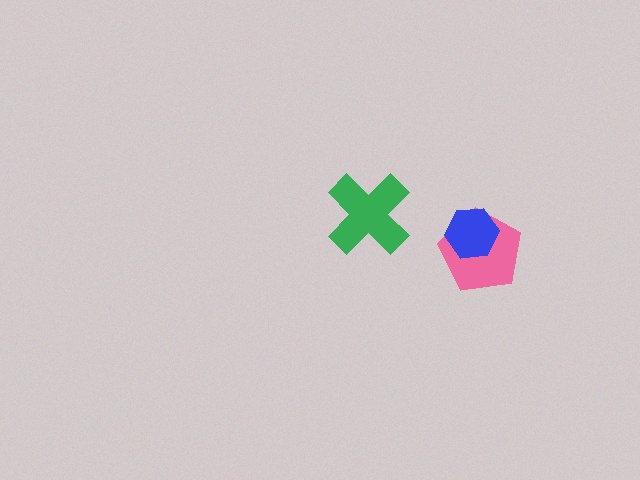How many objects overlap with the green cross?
0 objects overlap with the green cross.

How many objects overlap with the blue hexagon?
1 object overlaps with the blue hexagon.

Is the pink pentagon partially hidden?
Yes, it is partially covered by another shape.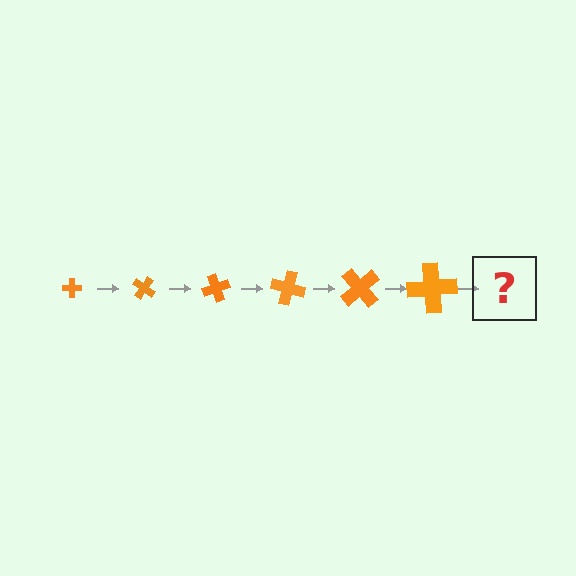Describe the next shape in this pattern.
It should be a cross, larger than the previous one and rotated 210 degrees from the start.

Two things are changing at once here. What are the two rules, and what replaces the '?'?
The two rules are that the cross grows larger each step and it rotates 35 degrees each step. The '?' should be a cross, larger than the previous one and rotated 210 degrees from the start.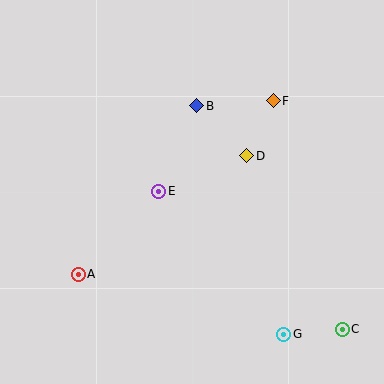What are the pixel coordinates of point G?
Point G is at (284, 334).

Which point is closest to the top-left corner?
Point B is closest to the top-left corner.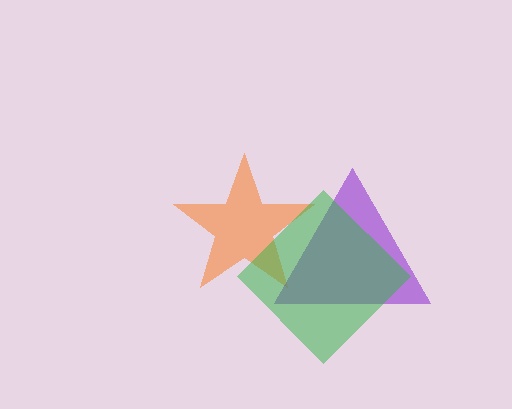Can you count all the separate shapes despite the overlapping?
Yes, there are 3 separate shapes.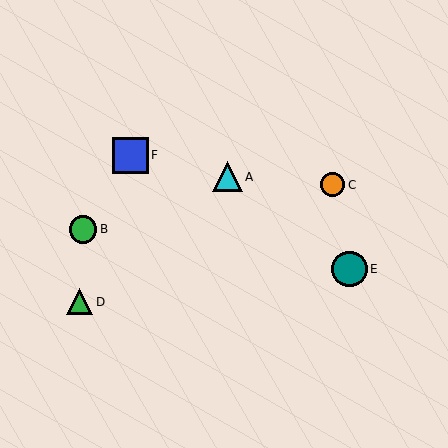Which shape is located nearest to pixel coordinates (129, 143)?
The blue square (labeled F) at (130, 155) is nearest to that location.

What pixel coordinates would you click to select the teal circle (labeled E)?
Click at (349, 269) to select the teal circle E.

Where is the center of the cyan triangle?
The center of the cyan triangle is at (228, 177).